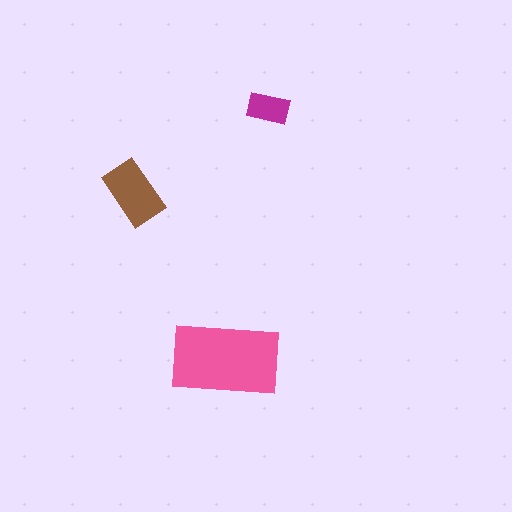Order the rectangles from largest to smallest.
the pink one, the brown one, the magenta one.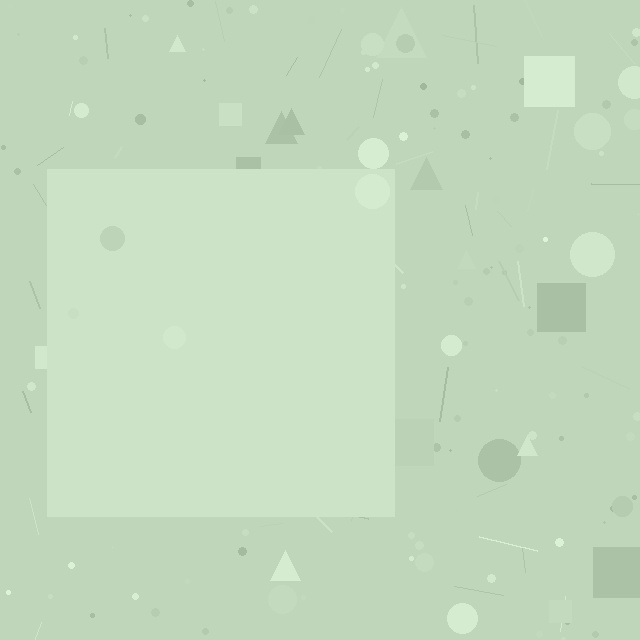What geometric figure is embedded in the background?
A square is embedded in the background.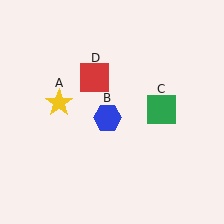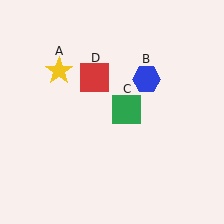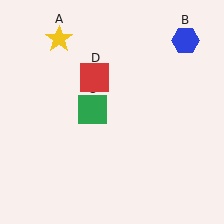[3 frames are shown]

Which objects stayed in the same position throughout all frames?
Red square (object D) remained stationary.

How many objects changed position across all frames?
3 objects changed position: yellow star (object A), blue hexagon (object B), green square (object C).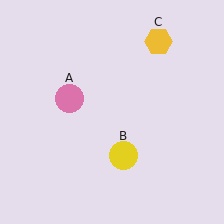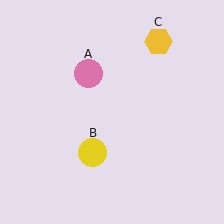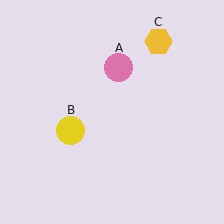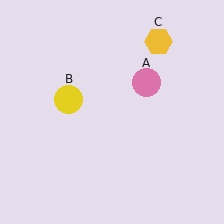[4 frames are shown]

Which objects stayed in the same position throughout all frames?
Yellow hexagon (object C) remained stationary.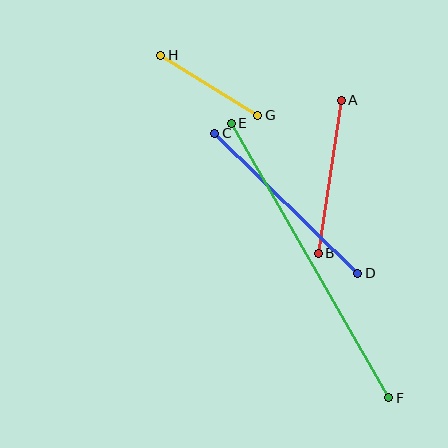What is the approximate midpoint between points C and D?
The midpoint is at approximately (286, 203) pixels.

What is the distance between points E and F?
The distance is approximately 317 pixels.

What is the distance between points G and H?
The distance is approximately 114 pixels.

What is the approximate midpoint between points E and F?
The midpoint is at approximately (310, 260) pixels.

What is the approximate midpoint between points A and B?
The midpoint is at approximately (330, 177) pixels.